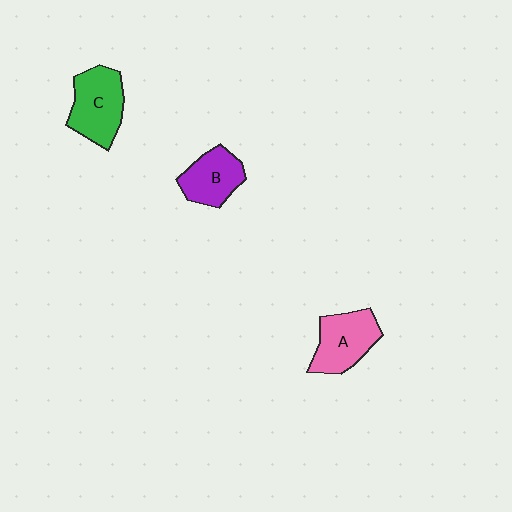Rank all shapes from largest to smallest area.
From largest to smallest: C (green), A (pink), B (purple).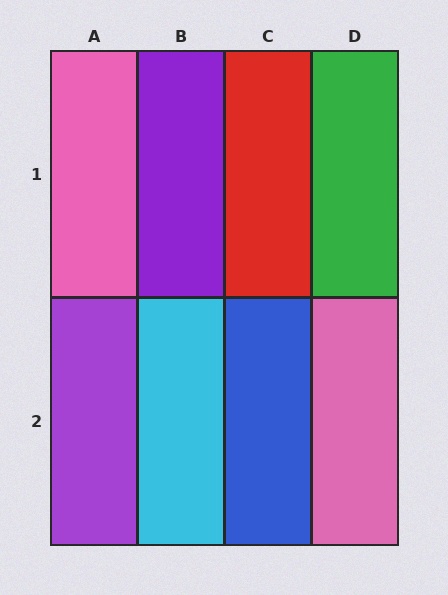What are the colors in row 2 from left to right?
Purple, cyan, blue, pink.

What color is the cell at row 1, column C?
Red.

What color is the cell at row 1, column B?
Purple.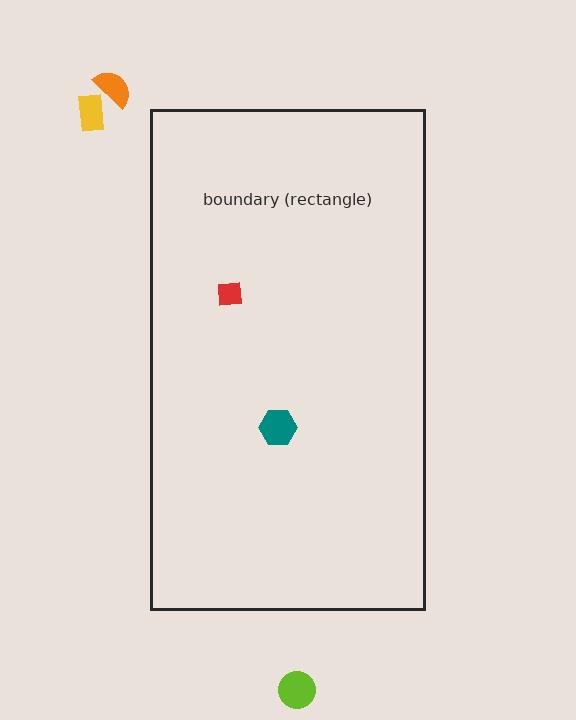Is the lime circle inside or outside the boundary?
Outside.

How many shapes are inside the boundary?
2 inside, 3 outside.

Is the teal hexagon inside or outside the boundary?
Inside.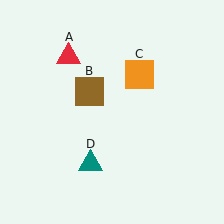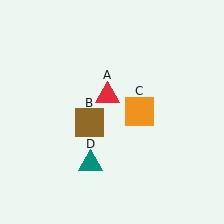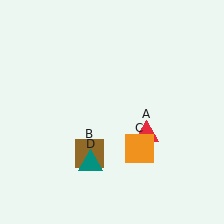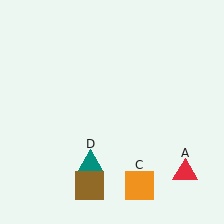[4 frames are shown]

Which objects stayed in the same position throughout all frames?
Teal triangle (object D) remained stationary.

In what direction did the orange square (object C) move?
The orange square (object C) moved down.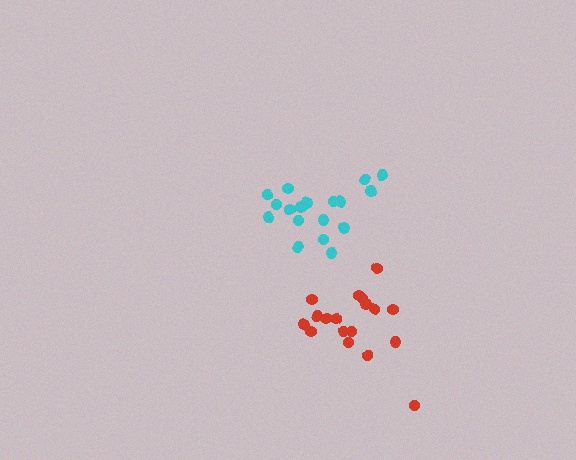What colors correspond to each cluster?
The clusters are colored: red, cyan.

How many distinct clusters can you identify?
There are 2 distinct clusters.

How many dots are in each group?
Group 1: 18 dots, Group 2: 18 dots (36 total).